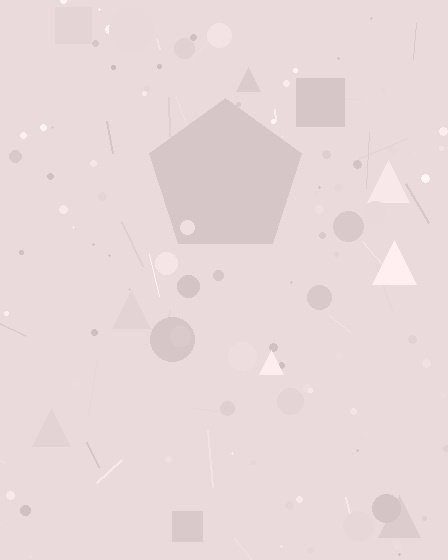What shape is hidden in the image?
A pentagon is hidden in the image.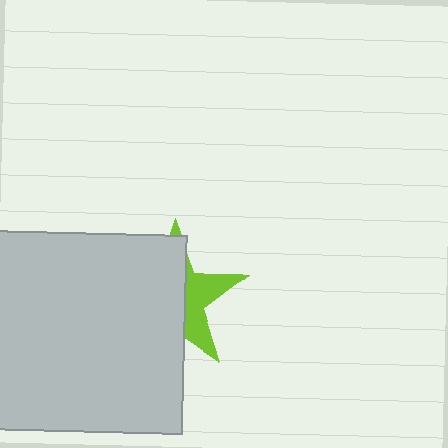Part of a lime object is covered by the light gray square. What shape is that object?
It is a star.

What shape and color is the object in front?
The object in front is a light gray square.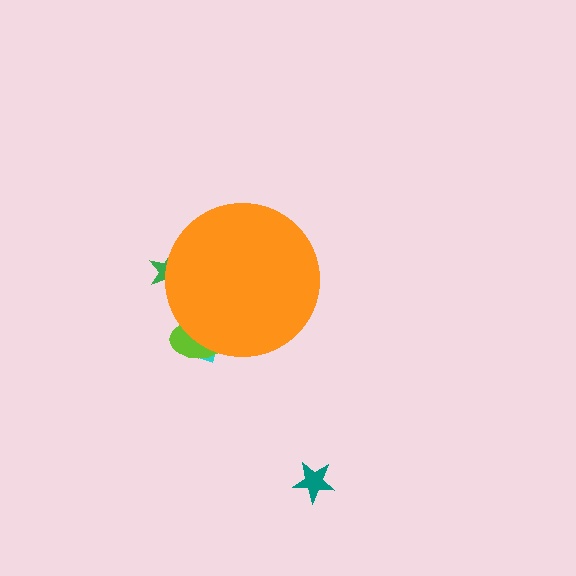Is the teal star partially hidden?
No, the teal star is fully visible.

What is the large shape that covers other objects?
An orange circle.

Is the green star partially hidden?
Yes, the green star is partially hidden behind the orange circle.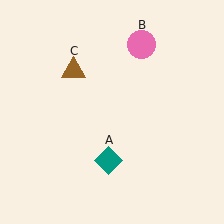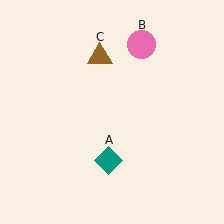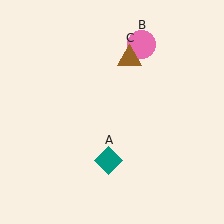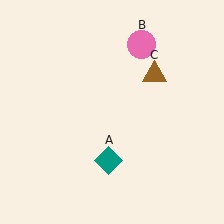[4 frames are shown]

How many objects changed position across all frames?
1 object changed position: brown triangle (object C).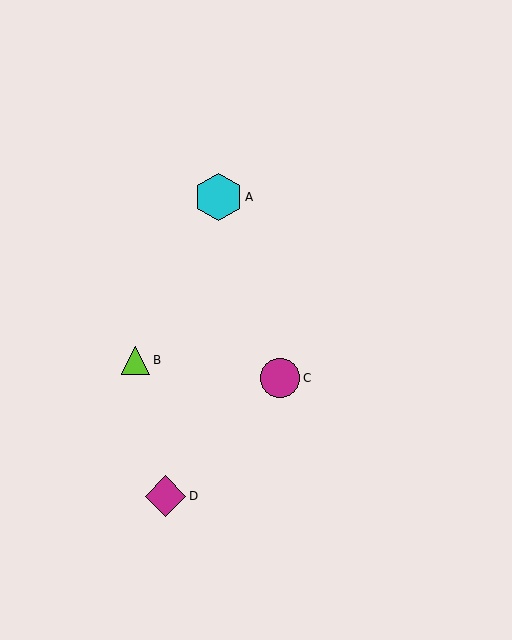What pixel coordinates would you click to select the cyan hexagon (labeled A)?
Click at (218, 197) to select the cyan hexagon A.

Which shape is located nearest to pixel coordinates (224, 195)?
The cyan hexagon (labeled A) at (218, 197) is nearest to that location.